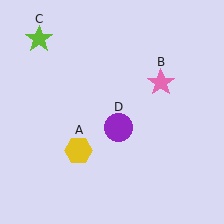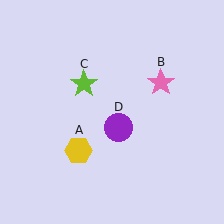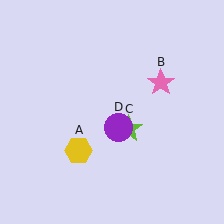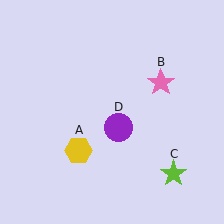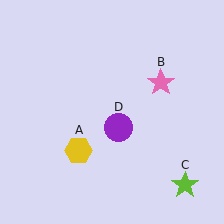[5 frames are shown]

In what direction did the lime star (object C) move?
The lime star (object C) moved down and to the right.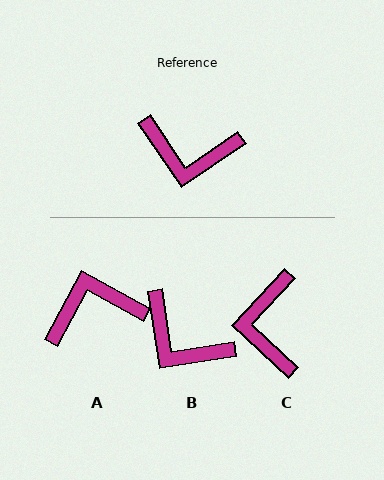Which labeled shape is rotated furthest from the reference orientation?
A, about 153 degrees away.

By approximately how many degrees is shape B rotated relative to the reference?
Approximately 25 degrees clockwise.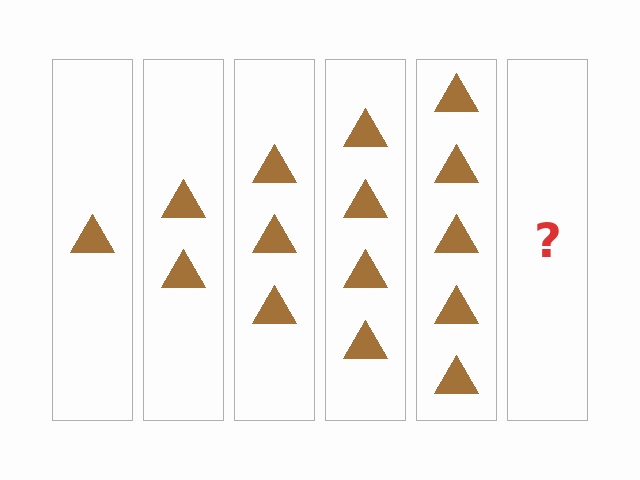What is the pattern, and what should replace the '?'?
The pattern is that each step adds one more triangle. The '?' should be 6 triangles.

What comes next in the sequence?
The next element should be 6 triangles.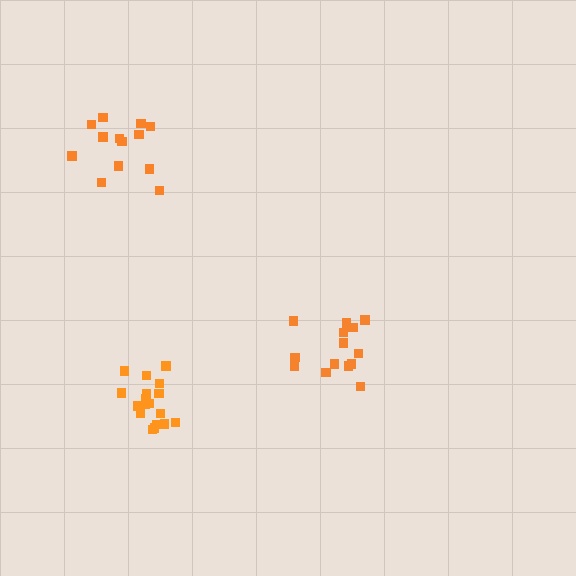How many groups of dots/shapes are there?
There are 3 groups.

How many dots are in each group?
Group 1: 14 dots, Group 2: 13 dots, Group 3: 18 dots (45 total).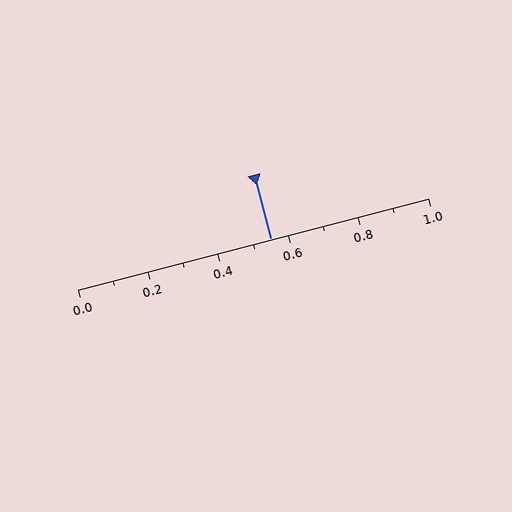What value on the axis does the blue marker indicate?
The marker indicates approximately 0.55.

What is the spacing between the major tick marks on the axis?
The major ticks are spaced 0.2 apart.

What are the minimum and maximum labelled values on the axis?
The axis runs from 0.0 to 1.0.